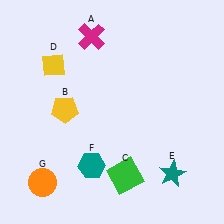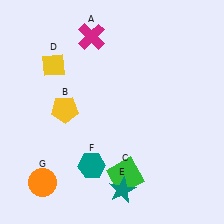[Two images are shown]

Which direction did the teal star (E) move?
The teal star (E) moved left.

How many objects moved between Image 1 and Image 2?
1 object moved between the two images.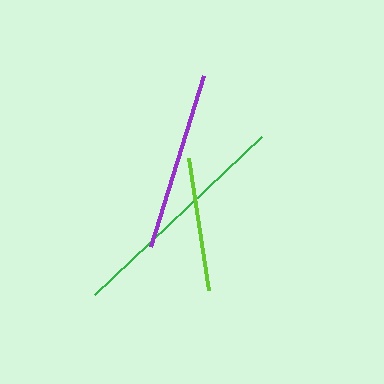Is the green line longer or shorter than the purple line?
The green line is longer than the purple line.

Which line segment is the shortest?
The lime line is the shortest at approximately 134 pixels.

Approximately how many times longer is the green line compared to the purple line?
The green line is approximately 1.3 times the length of the purple line.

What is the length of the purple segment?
The purple segment is approximately 179 pixels long.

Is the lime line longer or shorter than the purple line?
The purple line is longer than the lime line.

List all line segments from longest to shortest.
From longest to shortest: green, purple, lime.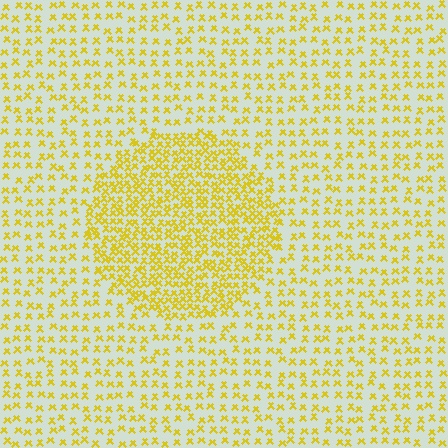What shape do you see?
I see a circle.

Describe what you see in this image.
The image contains small yellow elements arranged at two different densities. A circle-shaped region is visible where the elements are more densely packed than the surrounding area.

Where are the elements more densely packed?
The elements are more densely packed inside the circle boundary.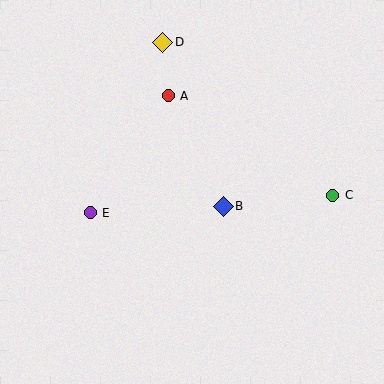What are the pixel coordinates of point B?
Point B is at (223, 206).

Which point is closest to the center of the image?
Point B at (223, 206) is closest to the center.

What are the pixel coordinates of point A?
Point A is at (168, 96).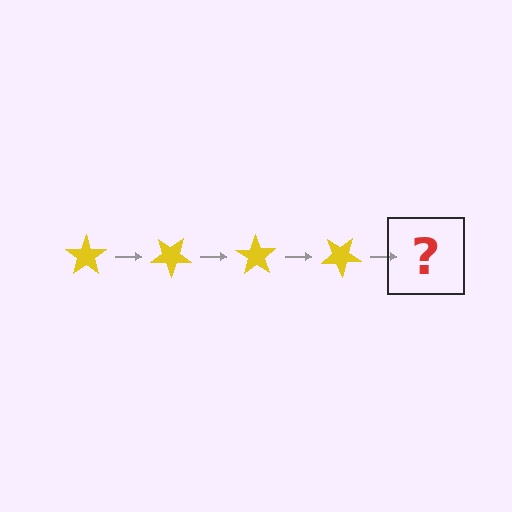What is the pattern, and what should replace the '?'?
The pattern is that the star rotates 35 degrees each step. The '?' should be a yellow star rotated 140 degrees.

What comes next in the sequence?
The next element should be a yellow star rotated 140 degrees.